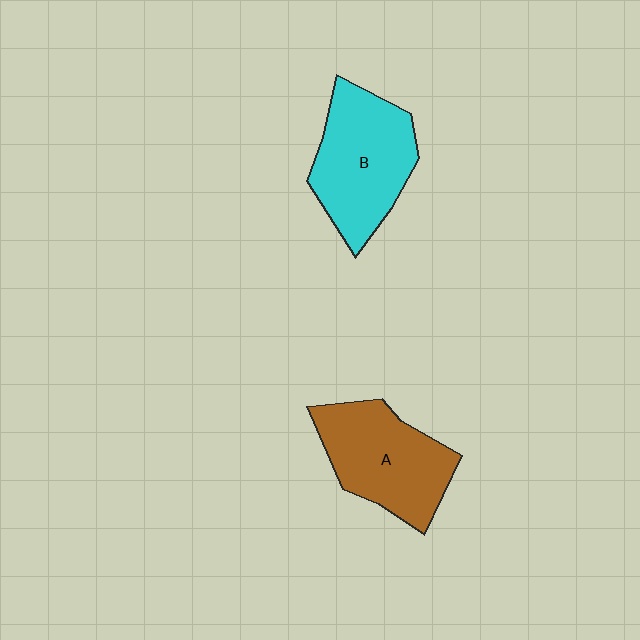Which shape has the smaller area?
Shape A (brown).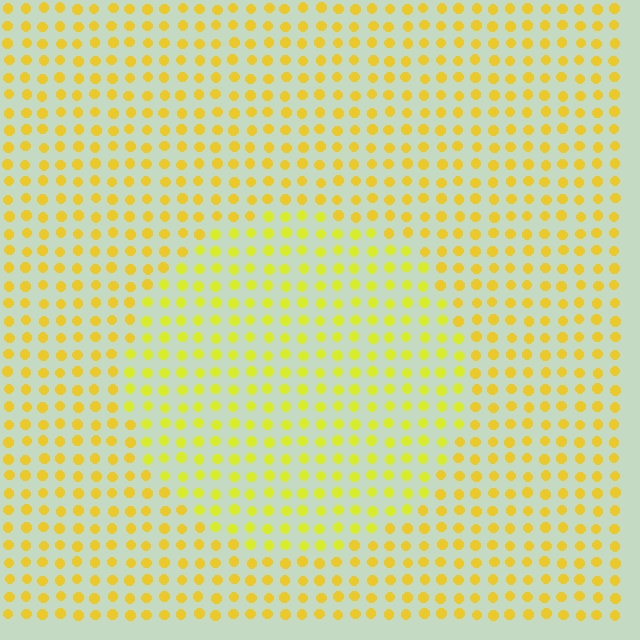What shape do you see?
I see a circle.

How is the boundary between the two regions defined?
The boundary is defined purely by a slight shift in hue (about 17 degrees). Spacing, size, and orientation are identical on both sides.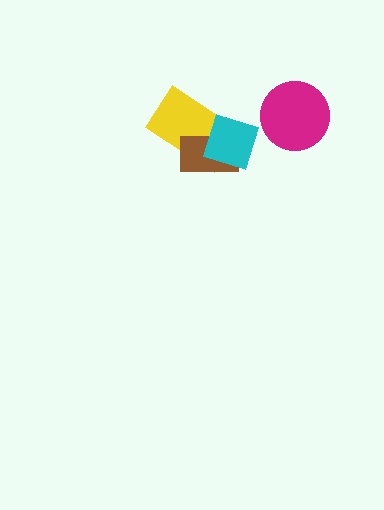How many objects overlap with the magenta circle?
0 objects overlap with the magenta circle.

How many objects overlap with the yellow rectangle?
2 objects overlap with the yellow rectangle.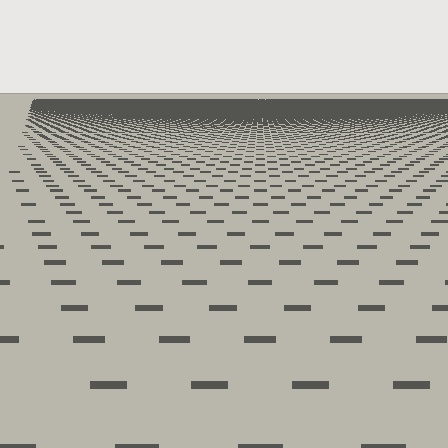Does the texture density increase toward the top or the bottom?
Density increases toward the top.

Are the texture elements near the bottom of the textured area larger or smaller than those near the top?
Larger. Near the bottom, elements are closer to the viewer and appear at a bigger on-screen size.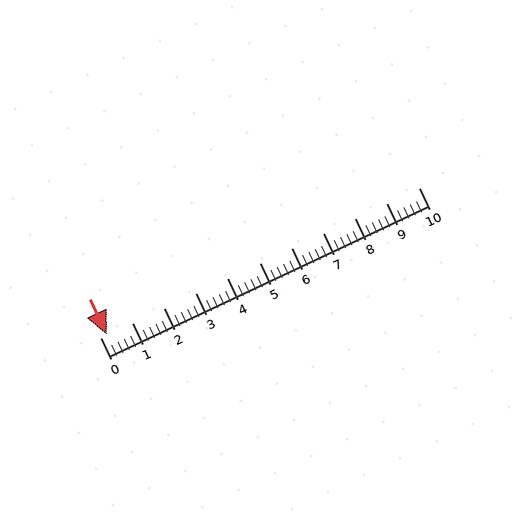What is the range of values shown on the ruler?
The ruler shows values from 0 to 10.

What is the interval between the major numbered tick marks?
The major tick marks are spaced 1 units apart.